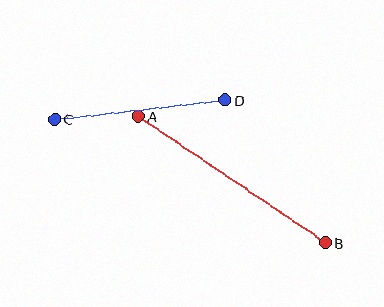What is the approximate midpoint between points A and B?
The midpoint is at approximately (232, 180) pixels.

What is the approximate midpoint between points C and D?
The midpoint is at approximately (140, 109) pixels.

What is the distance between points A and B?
The distance is approximately 226 pixels.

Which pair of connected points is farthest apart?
Points A and B are farthest apart.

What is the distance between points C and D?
The distance is approximately 171 pixels.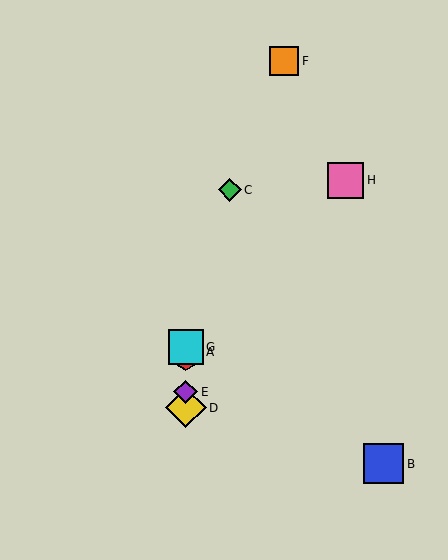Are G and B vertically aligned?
No, G is at x≈186 and B is at x≈384.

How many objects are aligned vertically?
4 objects (A, D, E, G) are aligned vertically.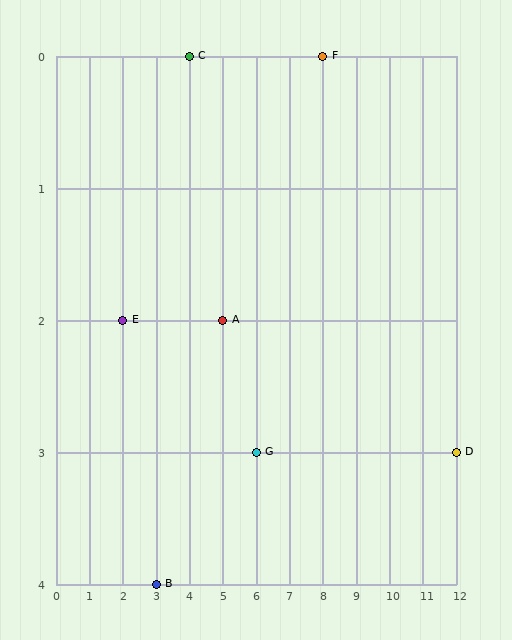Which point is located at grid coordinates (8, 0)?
Point F is at (8, 0).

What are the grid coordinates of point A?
Point A is at grid coordinates (5, 2).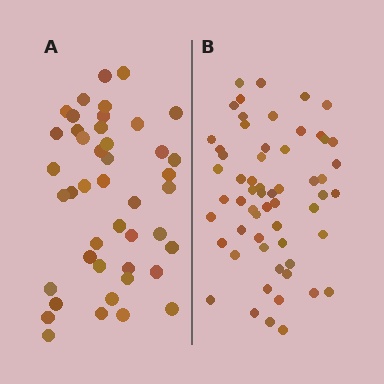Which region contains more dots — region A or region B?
Region B (the right region) has more dots.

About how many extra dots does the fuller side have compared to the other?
Region B has approximately 15 more dots than region A.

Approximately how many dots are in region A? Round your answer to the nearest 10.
About 40 dots. (The exact count is 44, which rounds to 40.)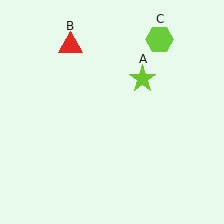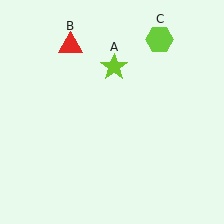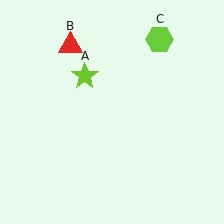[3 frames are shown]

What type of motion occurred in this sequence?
The lime star (object A) rotated counterclockwise around the center of the scene.